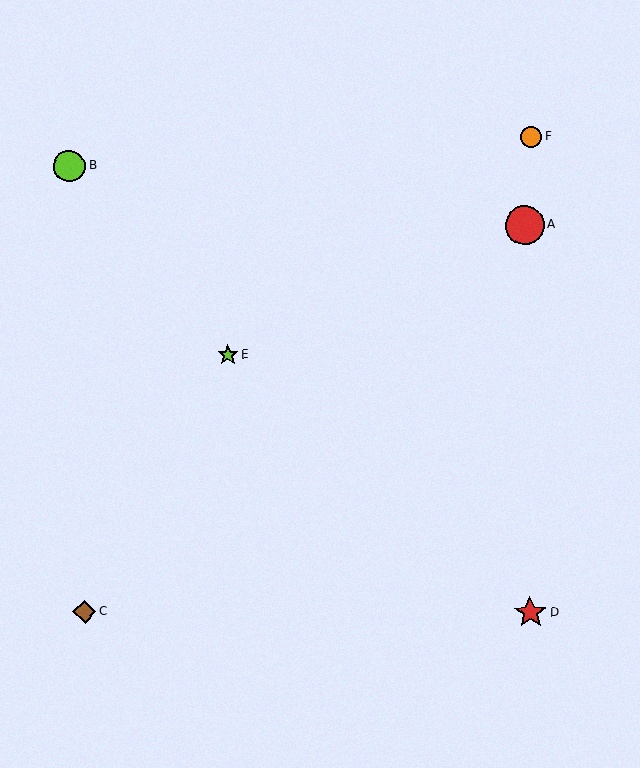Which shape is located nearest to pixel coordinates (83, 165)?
The lime circle (labeled B) at (70, 166) is nearest to that location.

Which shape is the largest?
The red circle (labeled A) is the largest.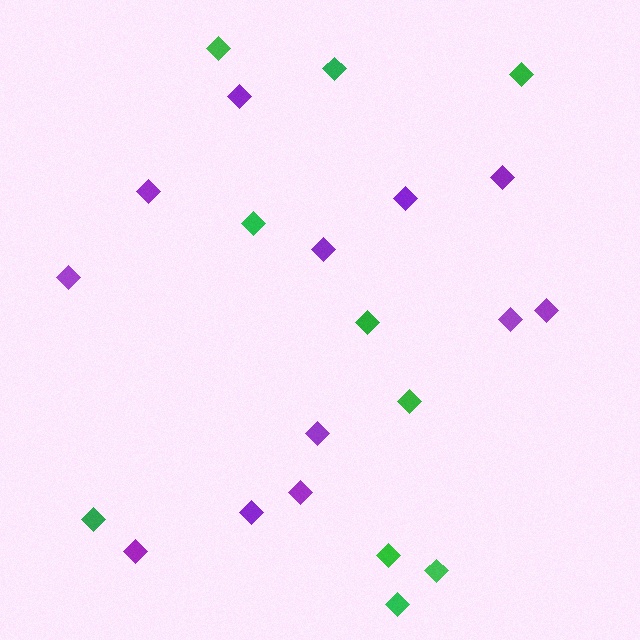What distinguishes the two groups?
There are 2 groups: one group of purple diamonds (12) and one group of green diamonds (10).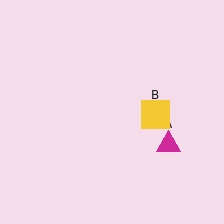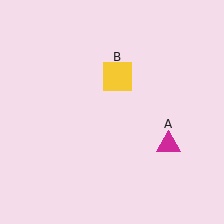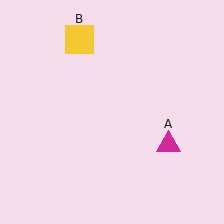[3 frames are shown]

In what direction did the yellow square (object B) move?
The yellow square (object B) moved up and to the left.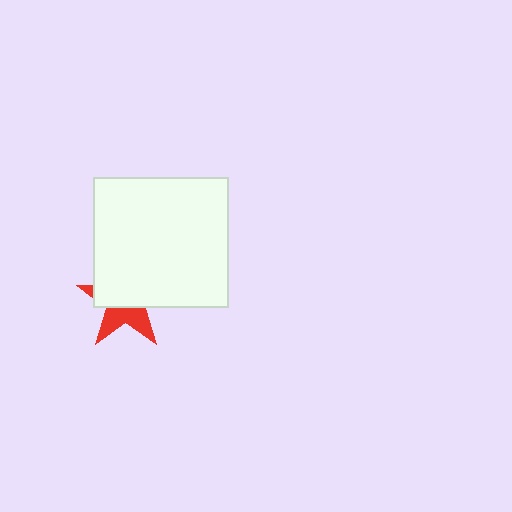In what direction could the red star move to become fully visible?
The red star could move down. That would shift it out from behind the white rectangle entirely.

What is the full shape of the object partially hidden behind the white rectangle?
The partially hidden object is a red star.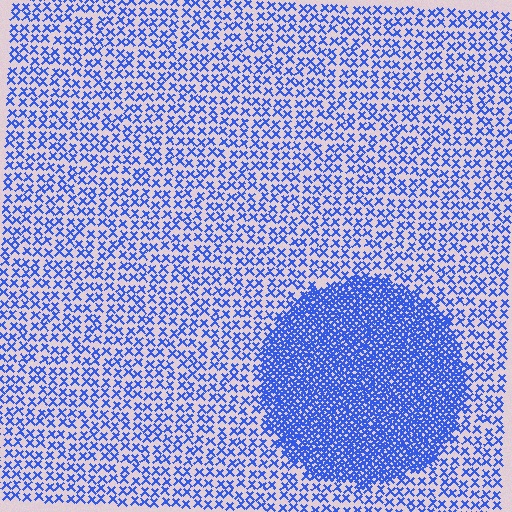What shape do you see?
I see a circle.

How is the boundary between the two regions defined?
The boundary is defined by a change in element density (approximately 3.0x ratio). All elements are the same color, size, and shape.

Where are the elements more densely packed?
The elements are more densely packed inside the circle boundary.